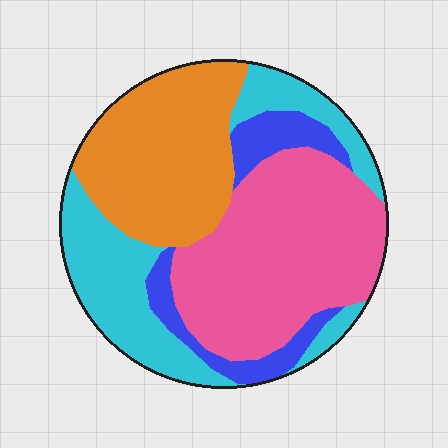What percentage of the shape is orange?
Orange covers 27% of the shape.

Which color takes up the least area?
Blue, at roughly 10%.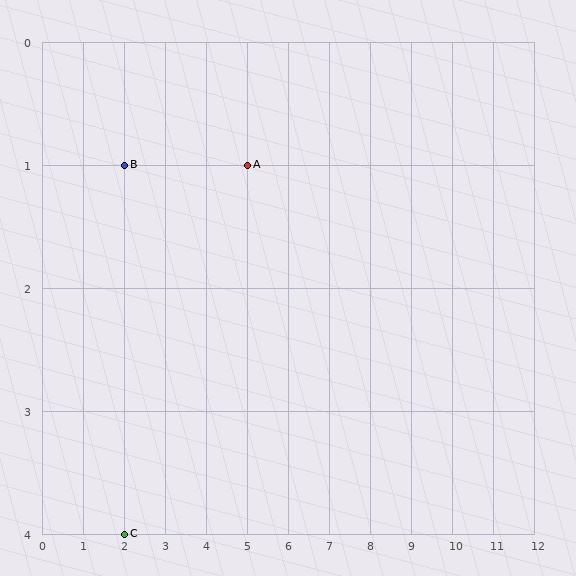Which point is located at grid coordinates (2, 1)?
Point B is at (2, 1).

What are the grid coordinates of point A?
Point A is at grid coordinates (5, 1).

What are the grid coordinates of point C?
Point C is at grid coordinates (2, 4).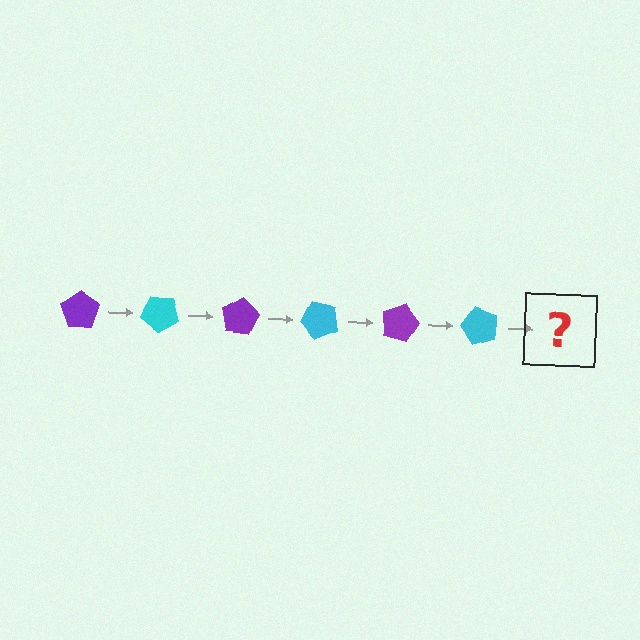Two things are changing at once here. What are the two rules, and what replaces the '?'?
The two rules are that it rotates 40 degrees each step and the color cycles through purple and cyan. The '?' should be a purple pentagon, rotated 240 degrees from the start.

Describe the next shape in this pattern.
It should be a purple pentagon, rotated 240 degrees from the start.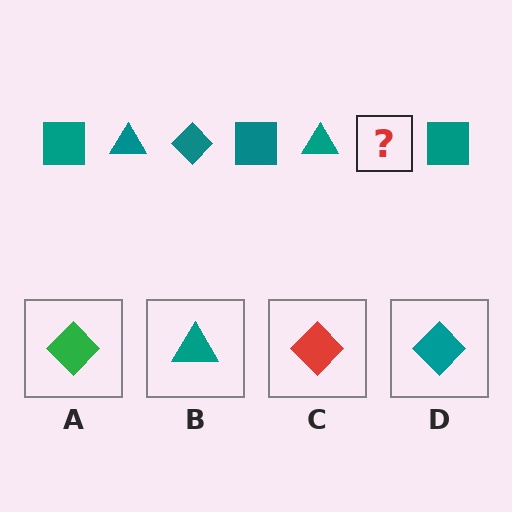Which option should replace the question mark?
Option D.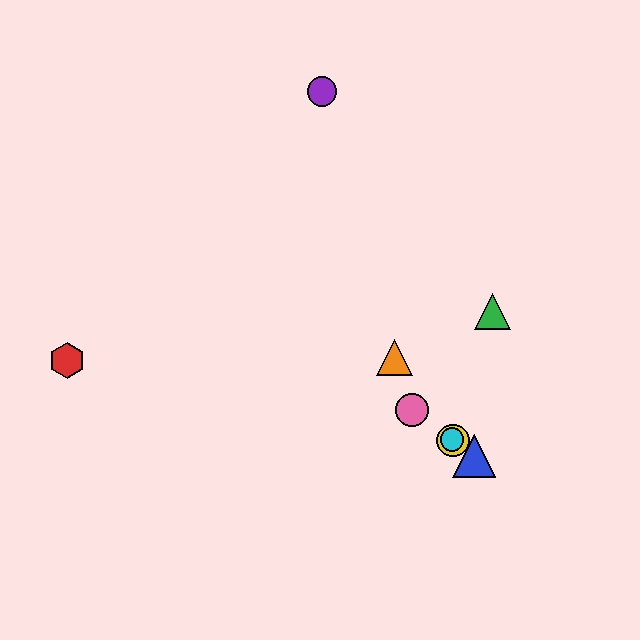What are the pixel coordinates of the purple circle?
The purple circle is at (322, 92).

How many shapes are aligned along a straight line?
4 shapes (the blue triangle, the yellow circle, the cyan circle, the pink circle) are aligned along a straight line.